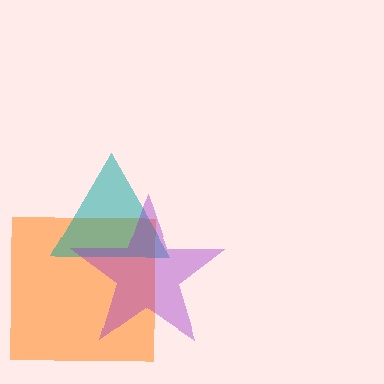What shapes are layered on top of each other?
The layered shapes are: an orange square, a teal triangle, a purple star.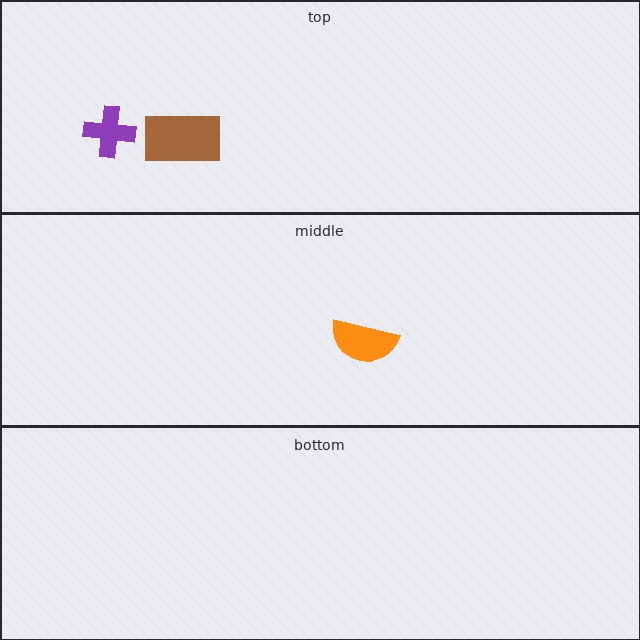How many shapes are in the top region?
2.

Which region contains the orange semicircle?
The middle region.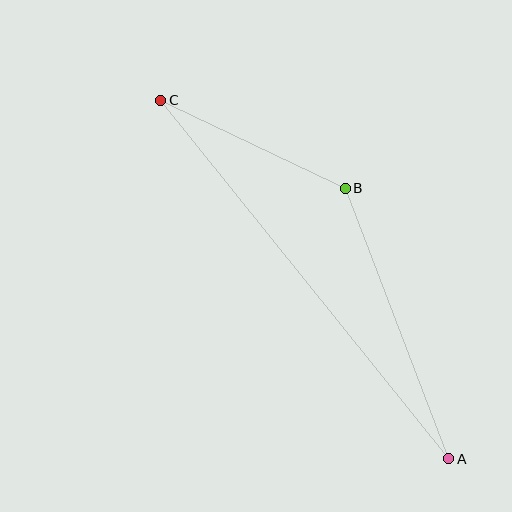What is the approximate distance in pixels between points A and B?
The distance between A and B is approximately 289 pixels.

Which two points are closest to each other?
Points B and C are closest to each other.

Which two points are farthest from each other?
Points A and C are farthest from each other.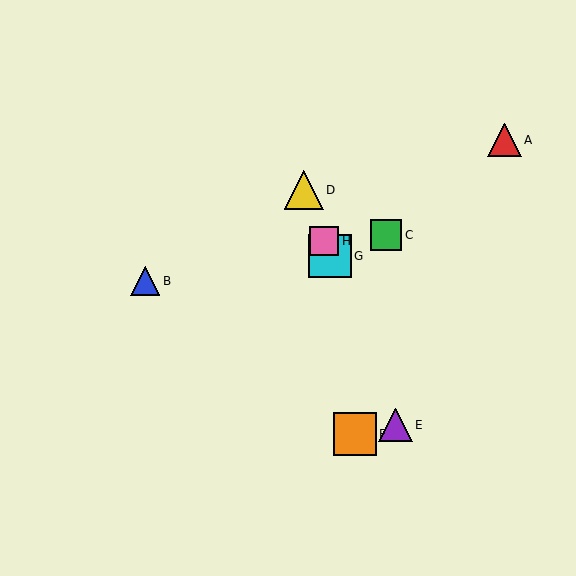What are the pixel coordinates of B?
Object B is at (145, 281).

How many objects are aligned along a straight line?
4 objects (D, E, G, H) are aligned along a straight line.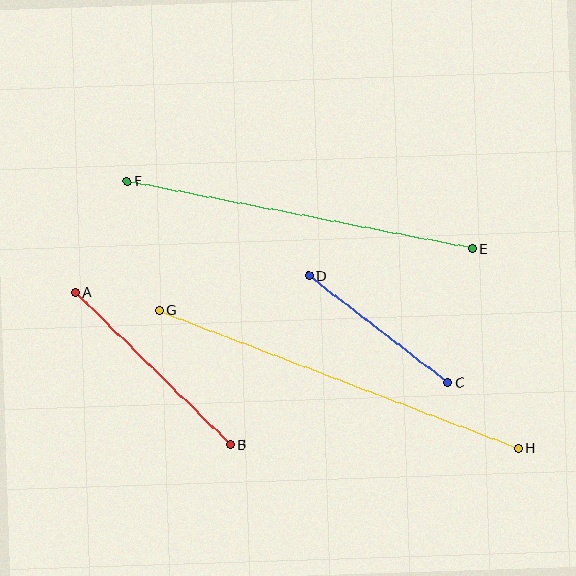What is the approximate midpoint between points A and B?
The midpoint is at approximately (153, 369) pixels.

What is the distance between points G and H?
The distance is approximately 385 pixels.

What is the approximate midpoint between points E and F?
The midpoint is at approximately (300, 215) pixels.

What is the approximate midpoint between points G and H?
The midpoint is at approximately (338, 379) pixels.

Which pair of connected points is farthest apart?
Points G and H are farthest apart.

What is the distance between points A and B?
The distance is approximately 217 pixels.